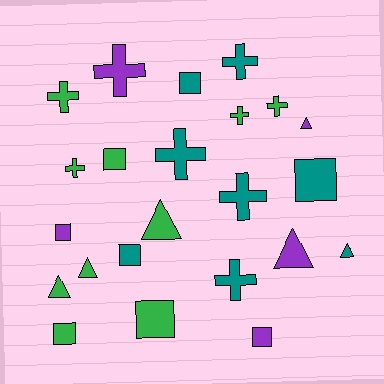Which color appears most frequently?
Green, with 10 objects.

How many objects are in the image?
There are 23 objects.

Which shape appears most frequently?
Cross, with 9 objects.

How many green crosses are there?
There are 4 green crosses.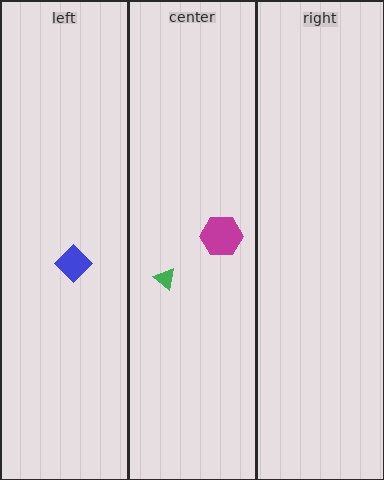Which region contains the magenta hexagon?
The center region.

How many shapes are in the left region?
1.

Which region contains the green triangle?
The center region.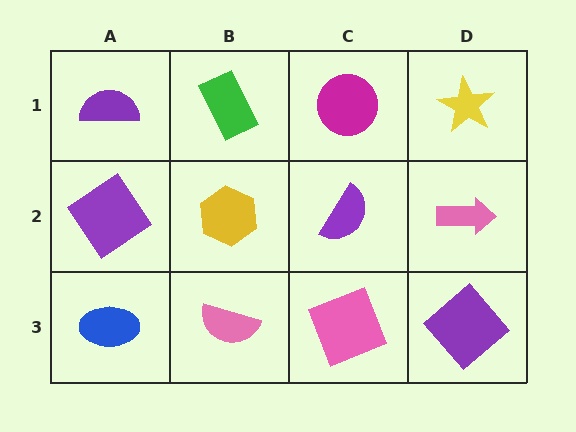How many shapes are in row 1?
4 shapes.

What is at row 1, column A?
A purple semicircle.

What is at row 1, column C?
A magenta circle.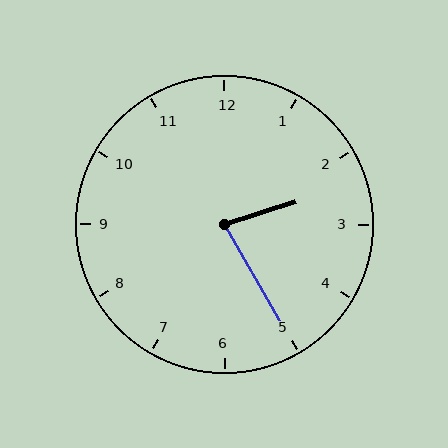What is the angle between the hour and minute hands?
Approximately 78 degrees.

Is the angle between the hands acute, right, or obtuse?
It is acute.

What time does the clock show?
2:25.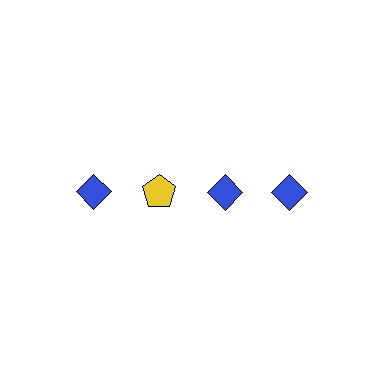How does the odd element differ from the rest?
It differs in both color (yellow instead of blue) and shape (pentagon instead of diamond).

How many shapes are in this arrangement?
There are 4 shapes arranged in a grid pattern.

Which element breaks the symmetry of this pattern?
The yellow pentagon in the top row, second from left column breaks the symmetry. All other shapes are blue diamonds.